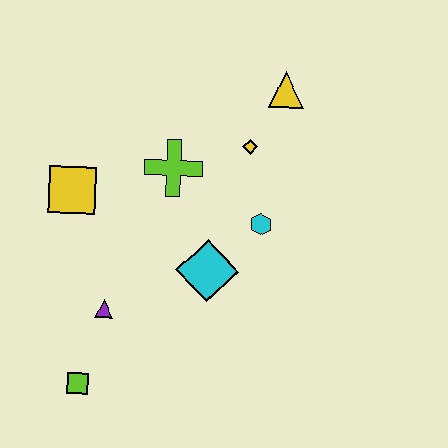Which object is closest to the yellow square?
The lime cross is closest to the yellow square.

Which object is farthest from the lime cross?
The lime square is farthest from the lime cross.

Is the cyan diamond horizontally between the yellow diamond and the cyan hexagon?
No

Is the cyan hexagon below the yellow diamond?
Yes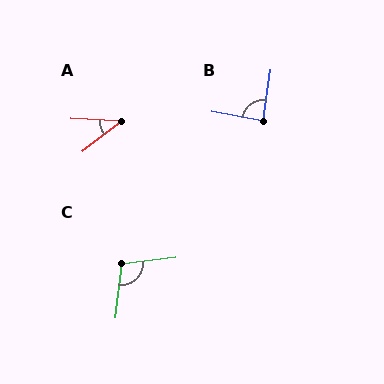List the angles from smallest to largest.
A (41°), B (88°), C (104°).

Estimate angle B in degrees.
Approximately 88 degrees.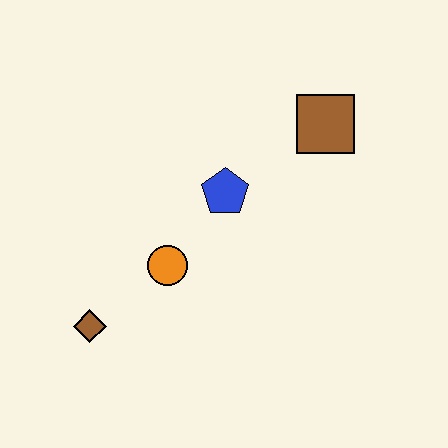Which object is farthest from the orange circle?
The brown square is farthest from the orange circle.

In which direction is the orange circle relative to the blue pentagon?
The orange circle is below the blue pentagon.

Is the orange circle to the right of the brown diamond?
Yes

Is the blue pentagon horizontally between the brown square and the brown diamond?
Yes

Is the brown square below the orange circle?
No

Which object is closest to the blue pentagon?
The orange circle is closest to the blue pentagon.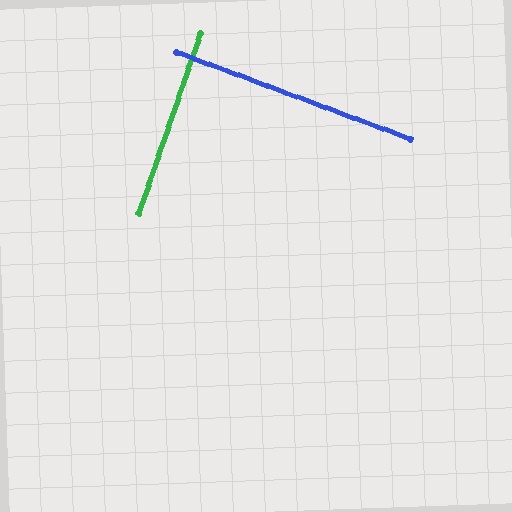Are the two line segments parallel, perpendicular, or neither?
Perpendicular — they meet at approximately 89°.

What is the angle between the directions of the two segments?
Approximately 89 degrees.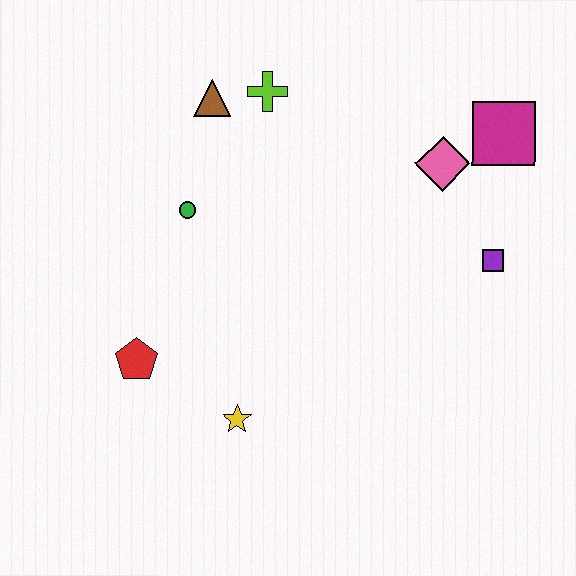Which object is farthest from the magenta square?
The red pentagon is farthest from the magenta square.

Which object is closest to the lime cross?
The brown triangle is closest to the lime cross.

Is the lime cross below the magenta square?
No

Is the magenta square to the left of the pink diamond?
No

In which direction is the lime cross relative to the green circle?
The lime cross is above the green circle.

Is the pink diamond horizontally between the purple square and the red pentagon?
Yes